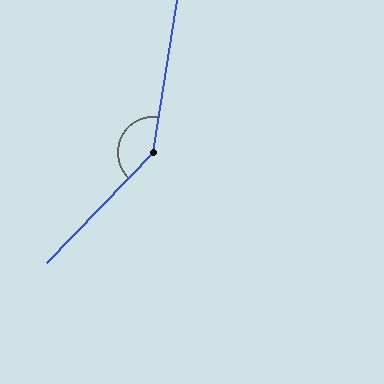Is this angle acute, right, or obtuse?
It is obtuse.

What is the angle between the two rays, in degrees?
Approximately 145 degrees.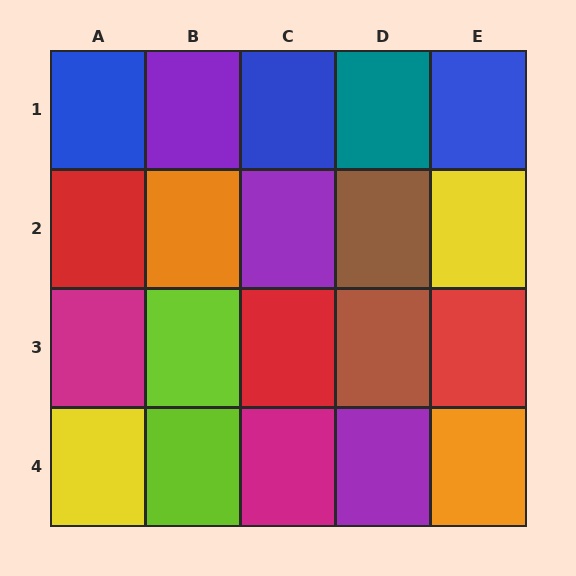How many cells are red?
3 cells are red.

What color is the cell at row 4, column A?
Yellow.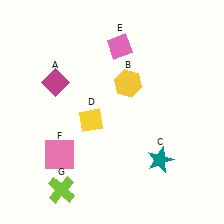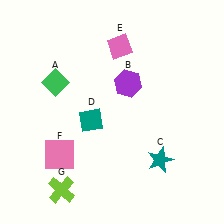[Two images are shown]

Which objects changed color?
A changed from magenta to green. B changed from yellow to purple. D changed from yellow to teal.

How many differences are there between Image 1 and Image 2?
There are 3 differences between the two images.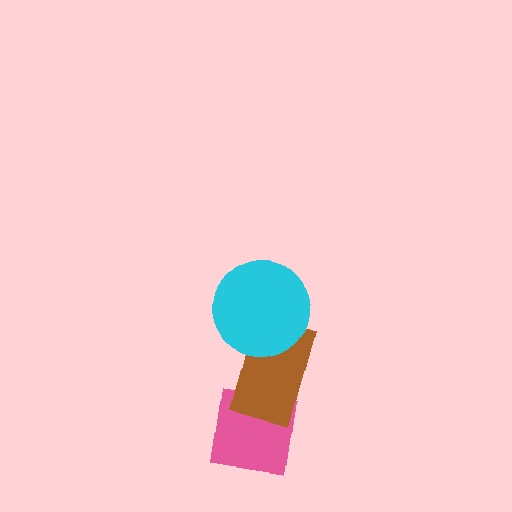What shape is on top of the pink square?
The brown rectangle is on top of the pink square.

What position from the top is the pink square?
The pink square is 3rd from the top.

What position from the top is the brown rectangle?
The brown rectangle is 2nd from the top.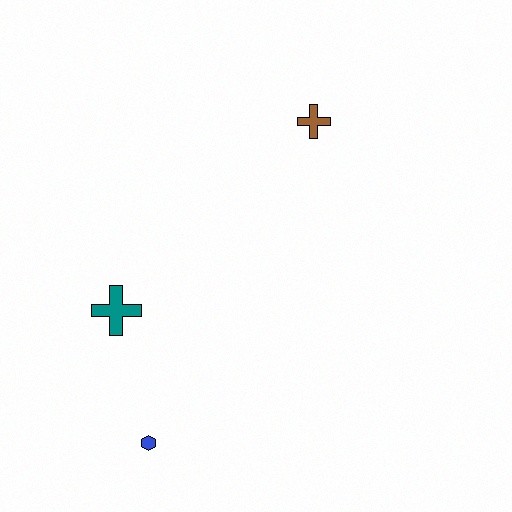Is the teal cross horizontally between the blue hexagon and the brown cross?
No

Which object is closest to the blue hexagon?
The teal cross is closest to the blue hexagon.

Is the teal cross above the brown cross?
No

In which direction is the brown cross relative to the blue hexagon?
The brown cross is above the blue hexagon.